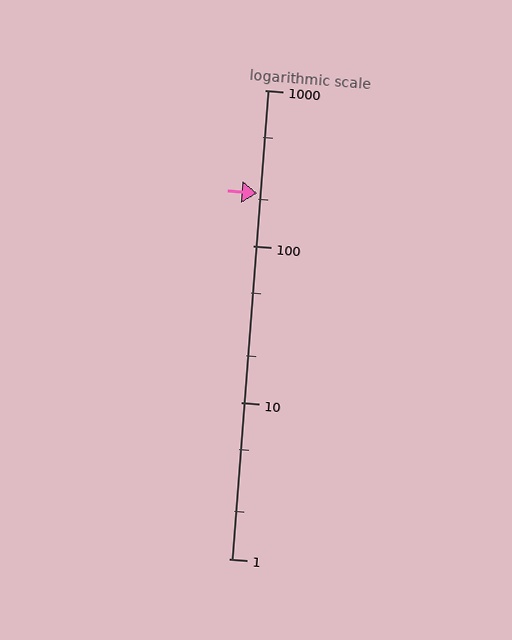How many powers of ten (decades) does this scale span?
The scale spans 3 decades, from 1 to 1000.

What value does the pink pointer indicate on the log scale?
The pointer indicates approximately 220.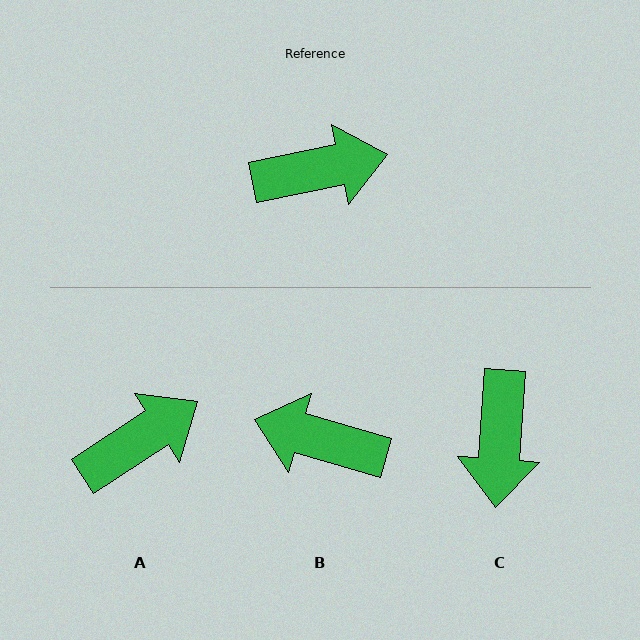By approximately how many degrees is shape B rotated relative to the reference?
Approximately 152 degrees counter-clockwise.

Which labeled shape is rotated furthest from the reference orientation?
B, about 152 degrees away.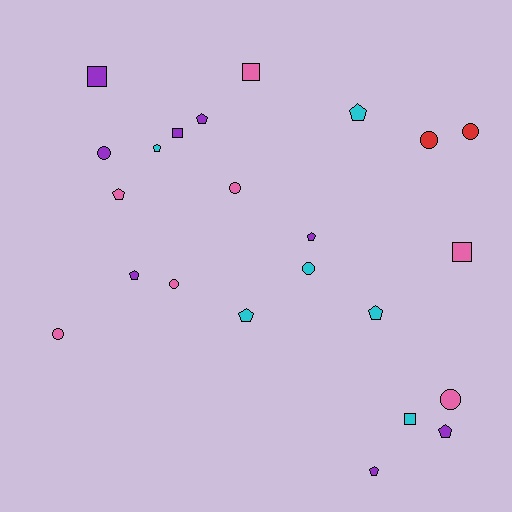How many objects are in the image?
There are 23 objects.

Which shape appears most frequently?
Pentagon, with 10 objects.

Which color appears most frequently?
Purple, with 8 objects.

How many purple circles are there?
There is 1 purple circle.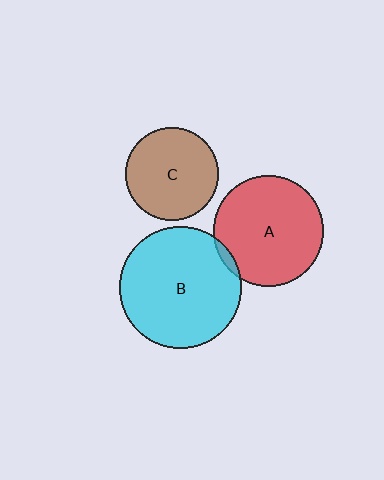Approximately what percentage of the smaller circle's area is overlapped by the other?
Approximately 5%.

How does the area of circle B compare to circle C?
Approximately 1.7 times.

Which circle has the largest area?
Circle B (cyan).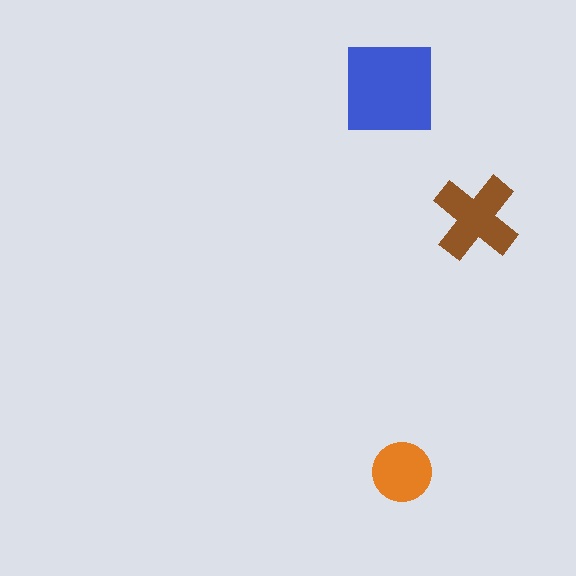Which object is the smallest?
The orange circle.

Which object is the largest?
The blue square.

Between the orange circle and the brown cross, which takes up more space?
The brown cross.